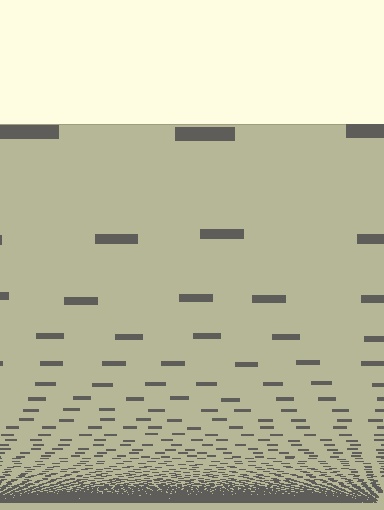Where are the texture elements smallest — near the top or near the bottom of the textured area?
Near the bottom.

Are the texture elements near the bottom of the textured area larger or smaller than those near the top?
Smaller. The gradient is inverted — elements near the bottom are smaller and denser.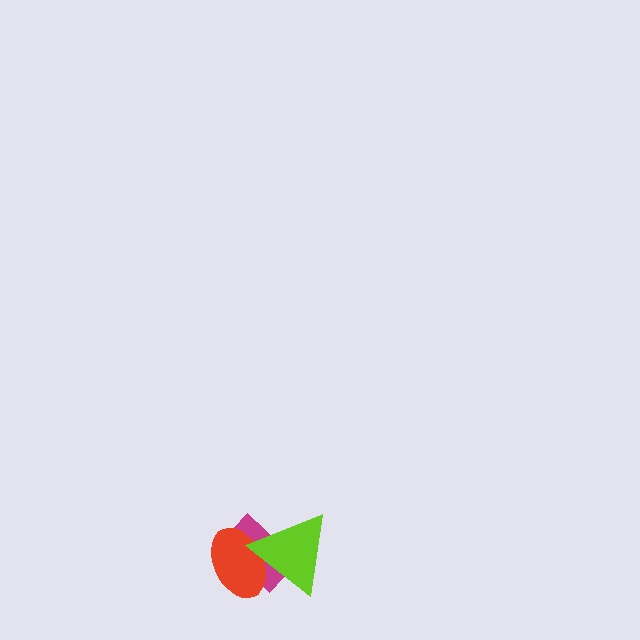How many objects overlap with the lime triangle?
2 objects overlap with the lime triangle.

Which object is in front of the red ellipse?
The lime triangle is in front of the red ellipse.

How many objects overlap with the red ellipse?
2 objects overlap with the red ellipse.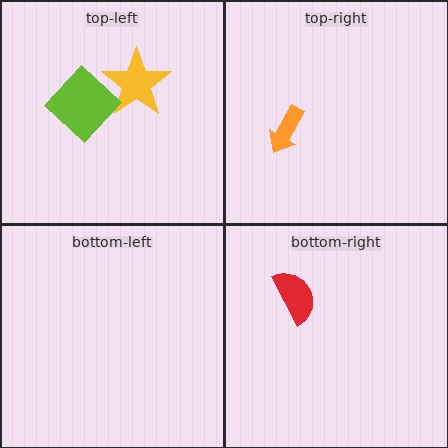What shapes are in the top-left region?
The yellow star, the lime diamond.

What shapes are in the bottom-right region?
The red semicircle.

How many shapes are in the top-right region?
1.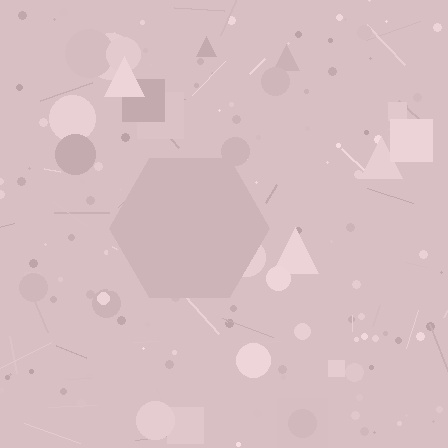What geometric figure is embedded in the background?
A hexagon is embedded in the background.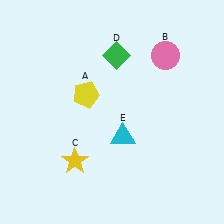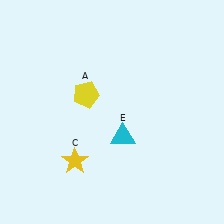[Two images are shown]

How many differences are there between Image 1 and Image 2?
There are 2 differences between the two images.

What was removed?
The pink circle (B), the green diamond (D) were removed in Image 2.